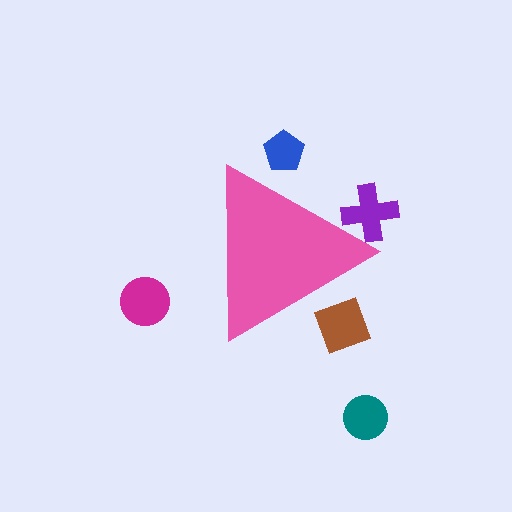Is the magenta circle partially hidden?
No, the magenta circle is fully visible.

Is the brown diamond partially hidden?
Yes, the brown diamond is partially hidden behind the pink triangle.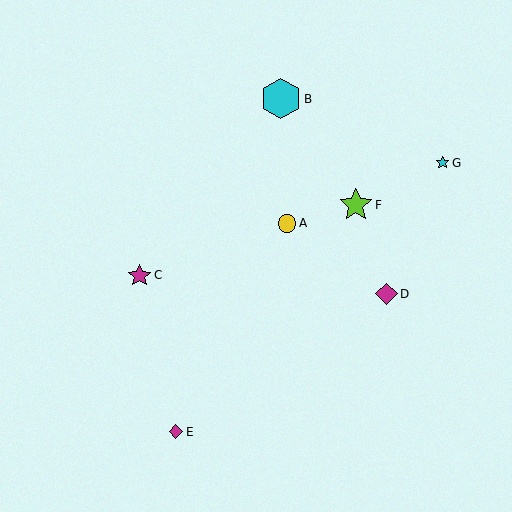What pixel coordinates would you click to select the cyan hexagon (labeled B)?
Click at (281, 99) to select the cyan hexagon B.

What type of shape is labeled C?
Shape C is a magenta star.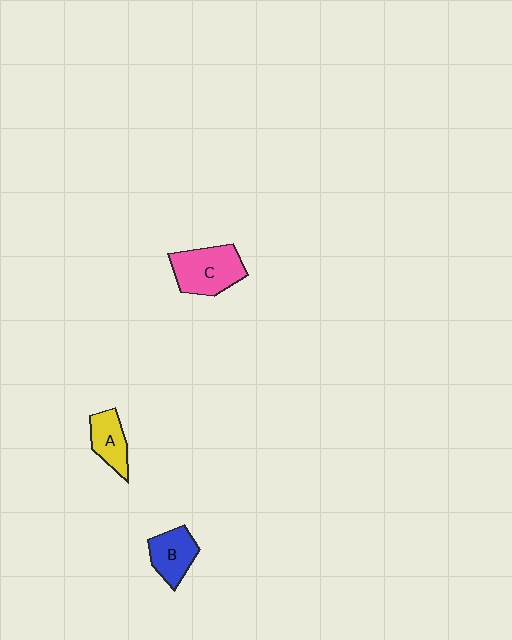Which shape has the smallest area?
Shape A (yellow).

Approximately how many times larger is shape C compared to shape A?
Approximately 1.6 times.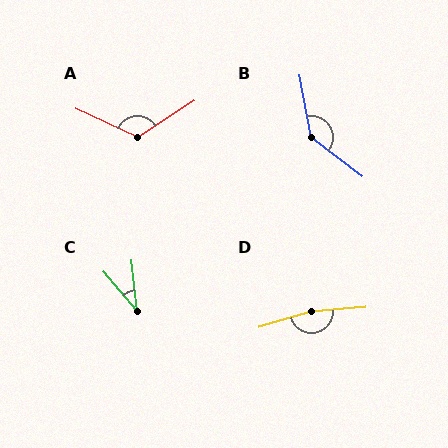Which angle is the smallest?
C, at approximately 34 degrees.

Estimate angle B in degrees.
Approximately 137 degrees.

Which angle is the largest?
D, at approximately 168 degrees.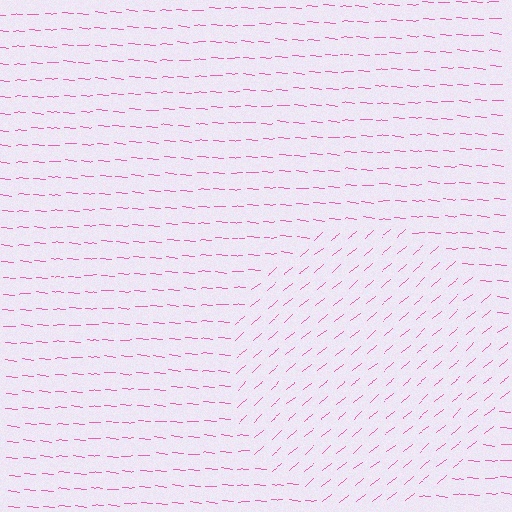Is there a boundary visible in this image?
Yes, there is a texture boundary formed by a change in line orientation.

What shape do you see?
I see a circle.